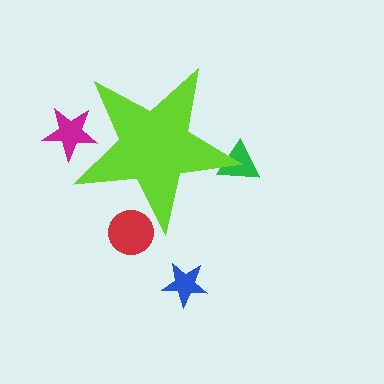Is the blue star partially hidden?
No, the blue star is fully visible.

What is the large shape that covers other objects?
A lime star.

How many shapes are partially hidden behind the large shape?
3 shapes are partially hidden.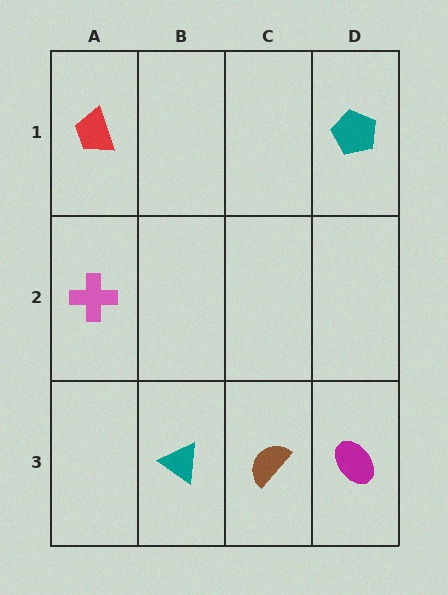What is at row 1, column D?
A teal pentagon.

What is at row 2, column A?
A pink cross.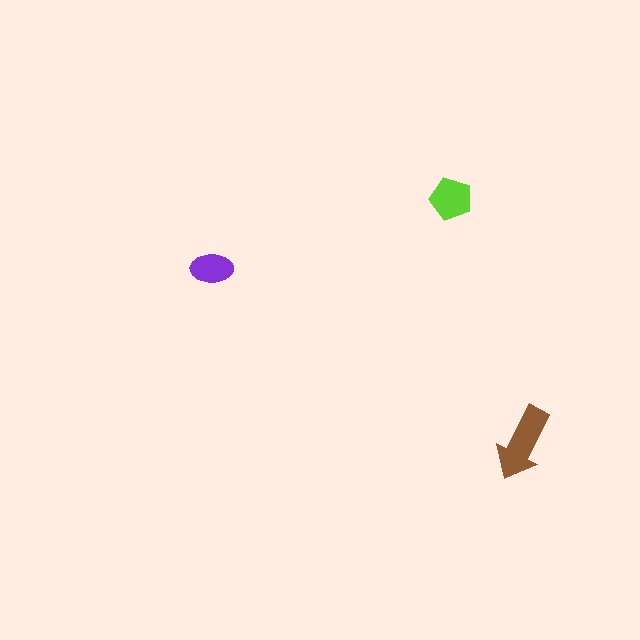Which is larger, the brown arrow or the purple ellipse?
The brown arrow.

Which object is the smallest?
The purple ellipse.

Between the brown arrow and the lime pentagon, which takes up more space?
The brown arrow.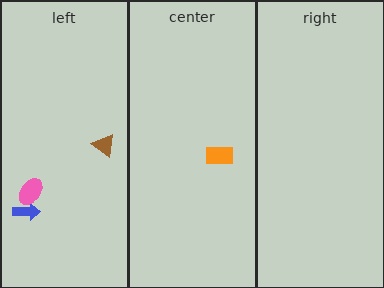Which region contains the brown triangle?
The left region.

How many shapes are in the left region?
3.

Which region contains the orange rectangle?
The center region.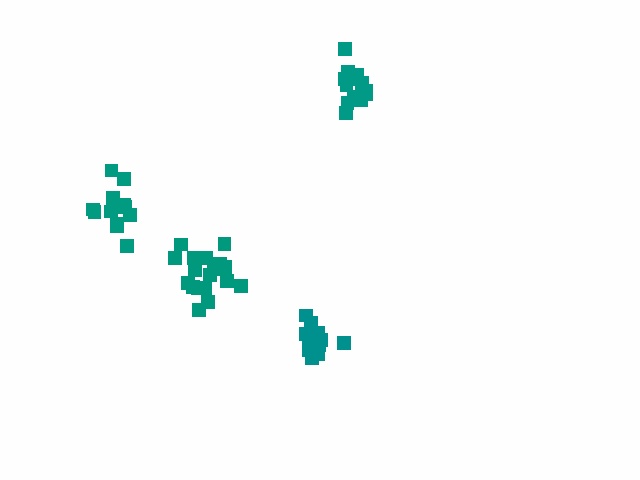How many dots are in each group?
Group 1: 12 dots, Group 2: 15 dots, Group 3: 18 dots, Group 4: 15 dots (60 total).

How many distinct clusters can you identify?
There are 4 distinct clusters.